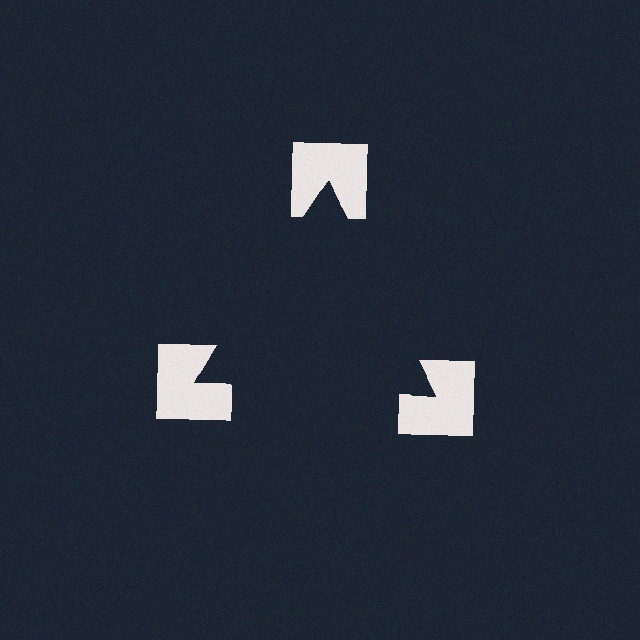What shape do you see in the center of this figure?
An illusory triangle — its edges are inferred from the aligned wedge cuts in the notched squares, not physically drawn.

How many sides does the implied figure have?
3 sides.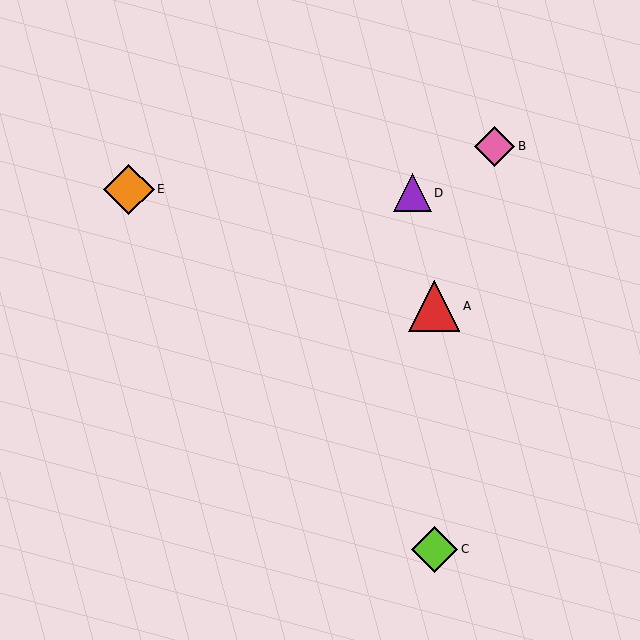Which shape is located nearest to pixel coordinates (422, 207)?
The purple triangle (labeled D) at (412, 193) is nearest to that location.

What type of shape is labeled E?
Shape E is an orange diamond.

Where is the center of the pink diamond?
The center of the pink diamond is at (495, 146).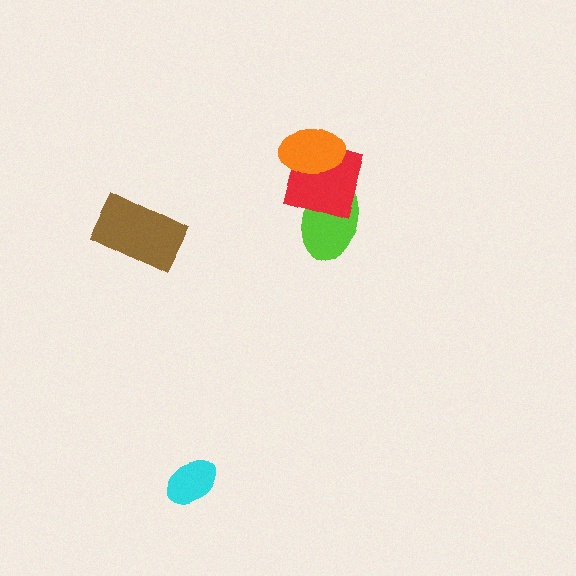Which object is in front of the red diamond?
The orange ellipse is in front of the red diamond.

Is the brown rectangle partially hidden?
No, no other shape covers it.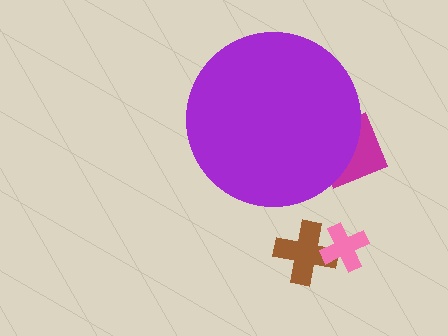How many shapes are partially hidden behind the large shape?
1 shape is partially hidden.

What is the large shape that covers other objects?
A purple circle.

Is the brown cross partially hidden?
No, the brown cross is fully visible.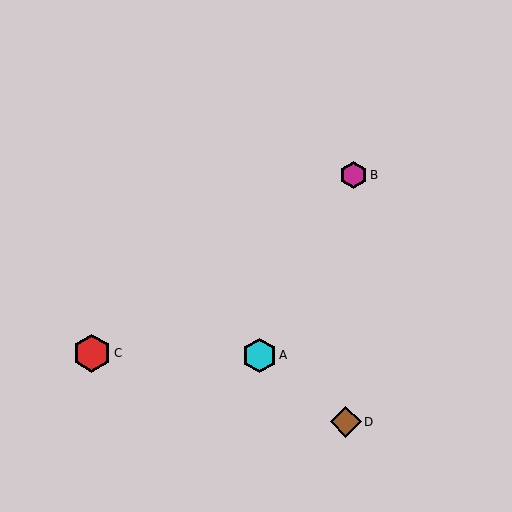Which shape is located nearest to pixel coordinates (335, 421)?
The brown diamond (labeled D) at (346, 422) is nearest to that location.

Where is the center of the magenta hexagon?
The center of the magenta hexagon is at (354, 175).